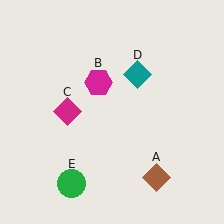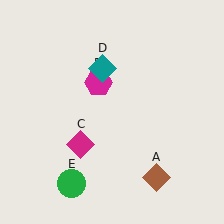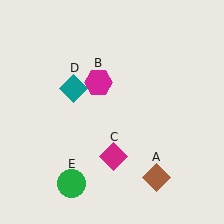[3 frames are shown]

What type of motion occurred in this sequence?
The magenta diamond (object C), teal diamond (object D) rotated counterclockwise around the center of the scene.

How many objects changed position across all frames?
2 objects changed position: magenta diamond (object C), teal diamond (object D).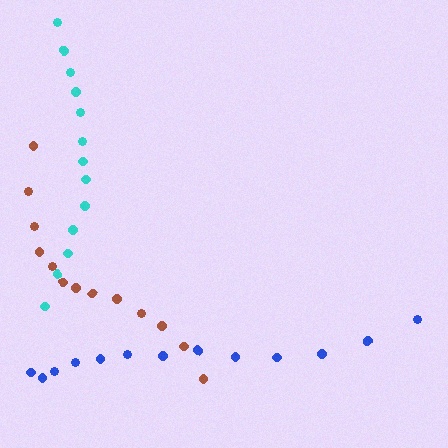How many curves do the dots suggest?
There are 3 distinct paths.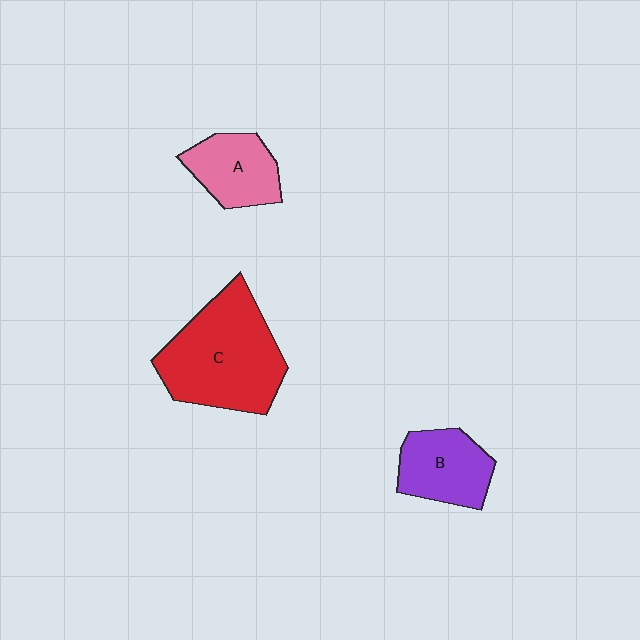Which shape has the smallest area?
Shape A (pink).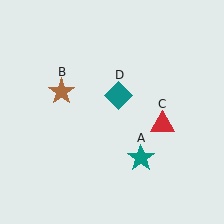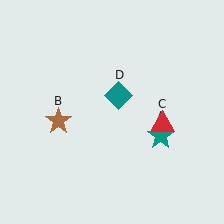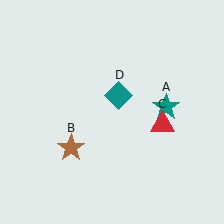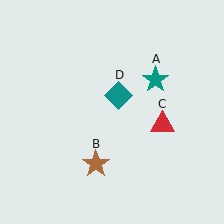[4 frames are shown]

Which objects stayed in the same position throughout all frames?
Red triangle (object C) and teal diamond (object D) remained stationary.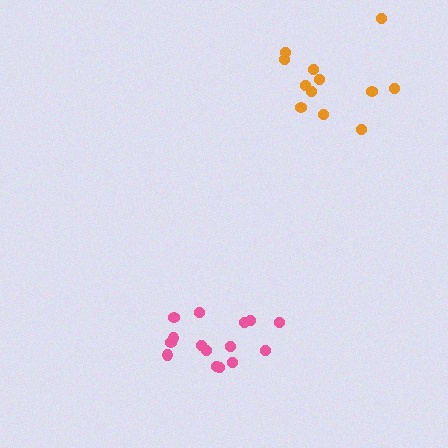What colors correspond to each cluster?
The clusters are colored: pink, orange.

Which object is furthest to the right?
The orange cluster is rightmost.